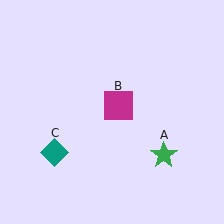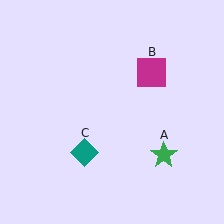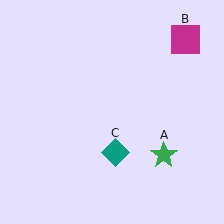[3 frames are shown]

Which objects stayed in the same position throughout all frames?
Green star (object A) remained stationary.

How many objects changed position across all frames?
2 objects changed position: magenta square (object B), teal diamond (object C).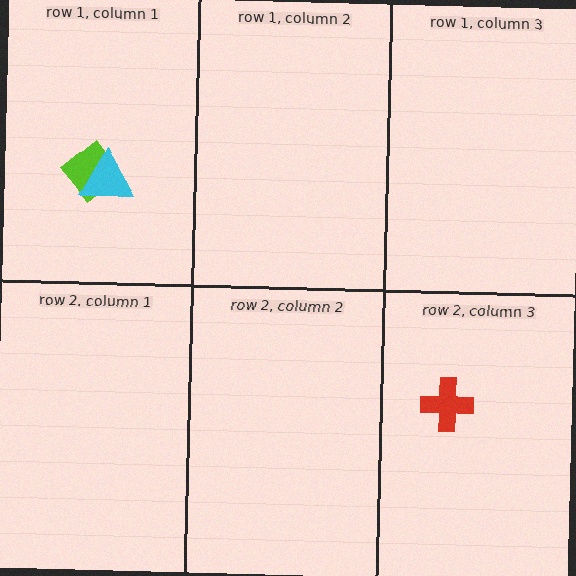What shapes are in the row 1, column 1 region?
The lime diamond, the cyan triangle.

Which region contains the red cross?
The row 2, column 3 region.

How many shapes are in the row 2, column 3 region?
1.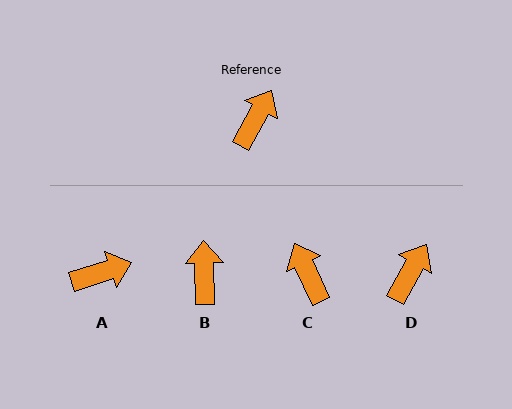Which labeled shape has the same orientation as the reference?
D.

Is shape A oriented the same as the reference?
No, it is off by about 43 degrees.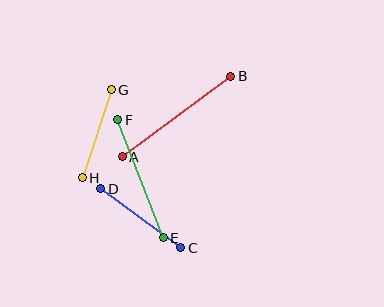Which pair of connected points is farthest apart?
Points A and B are farthest apart.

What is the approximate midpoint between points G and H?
The midpoint is at approximately (97, 134) pixels.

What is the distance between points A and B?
The distance is approximately 135 pixels.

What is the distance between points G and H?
The distance is approximately 93 pixels.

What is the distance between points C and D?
The distance is approximately 99 pixels.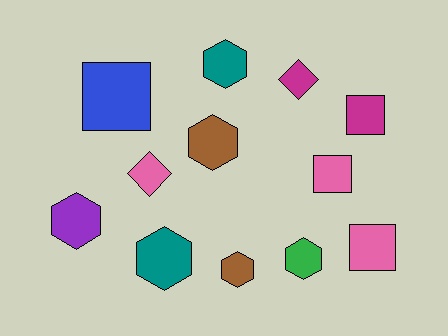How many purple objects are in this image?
There is 1 purple object.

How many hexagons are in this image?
There are 6 hexagons.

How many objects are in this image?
There are 12 objects.